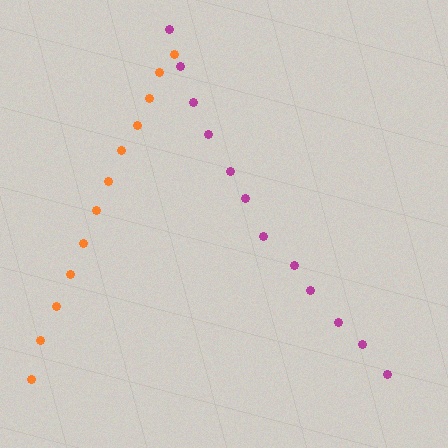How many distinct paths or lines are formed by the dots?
There are 2 distinct paths.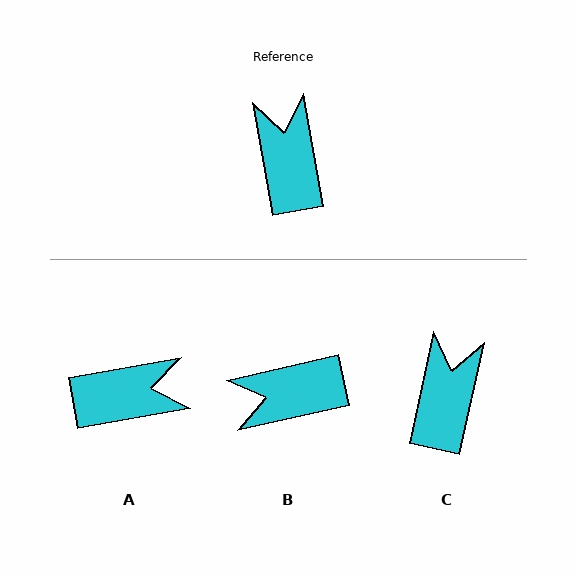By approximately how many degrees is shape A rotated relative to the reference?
Approximately 90 degrees clockwise.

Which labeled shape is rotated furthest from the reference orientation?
B, about 93 degrees away.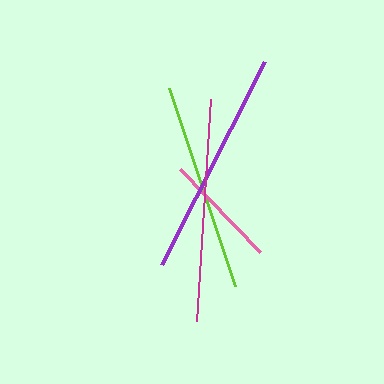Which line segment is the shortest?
The pink line is the shortest at approximately 115 pixels.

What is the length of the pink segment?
The pink segment is approximately 115 pixels long.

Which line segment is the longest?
The purple line is the longest at approximately 228 pixels.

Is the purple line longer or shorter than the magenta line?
The purple line is longer than the magenta line.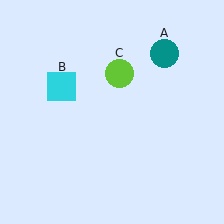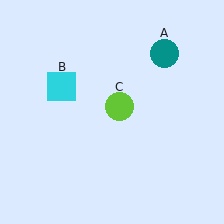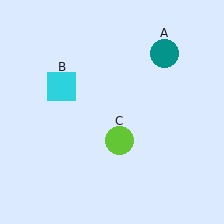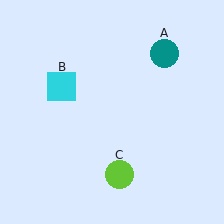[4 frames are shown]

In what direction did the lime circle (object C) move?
The lime circle (object C) moved down.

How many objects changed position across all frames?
1 object changed position: lime circle (object C).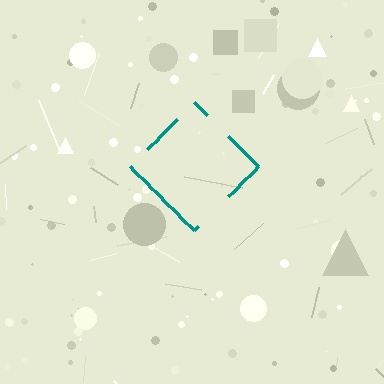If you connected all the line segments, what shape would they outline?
They would outline a diamond.